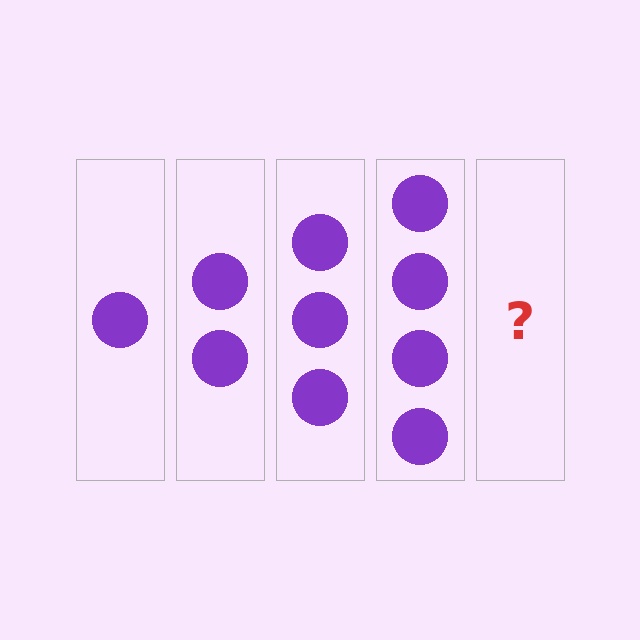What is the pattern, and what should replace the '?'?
The pattern is that each step adds one more circle. The '?' should be 5 circles.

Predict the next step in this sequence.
The next step is 5 circles.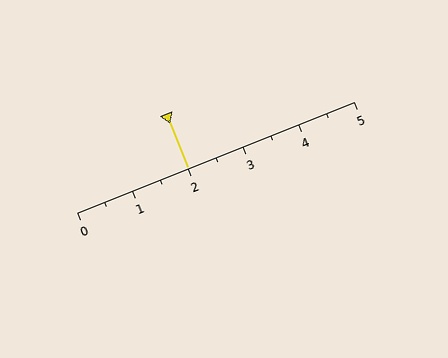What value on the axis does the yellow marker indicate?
The marker indicates approximately 2.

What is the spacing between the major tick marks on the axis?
The major ticks are spaced 1 apart.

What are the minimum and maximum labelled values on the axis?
The axis runs from 0 to 5.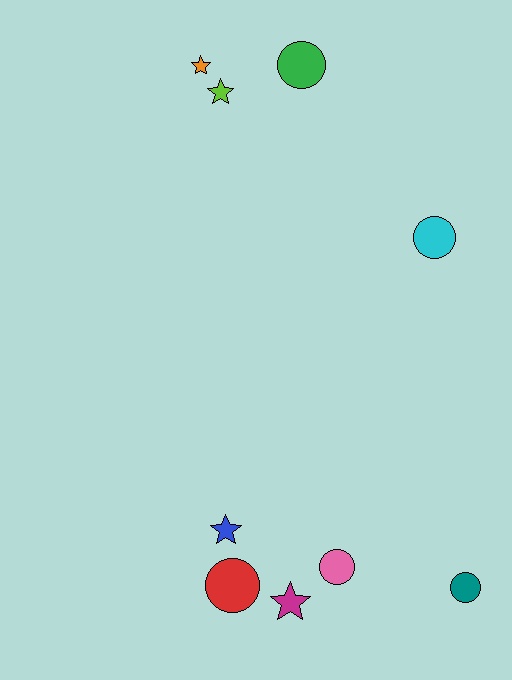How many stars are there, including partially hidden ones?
There are 4 stars.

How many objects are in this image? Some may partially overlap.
There are 9 objects.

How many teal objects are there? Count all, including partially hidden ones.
There is 1 teal object.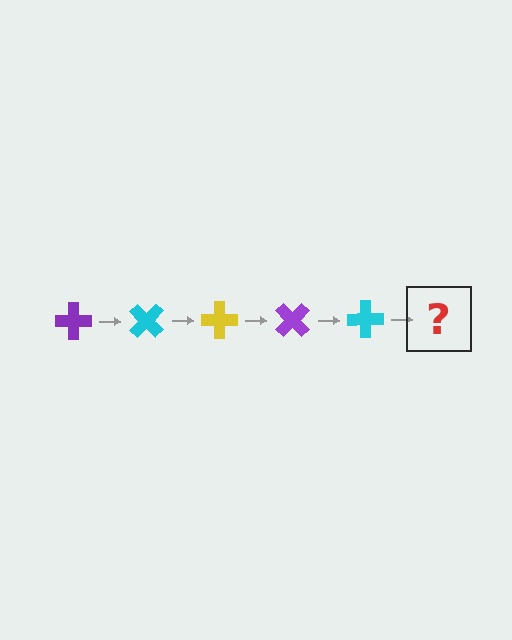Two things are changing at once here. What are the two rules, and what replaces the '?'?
The two rules are that it rotates 45 degrees each step and the color cycles through purple, cyan, and yellow. The '?' should be a yellow cross, rotated 225 degrees from the start.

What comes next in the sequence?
The next element should be a yellow cross, rotated 225 degrees from the start.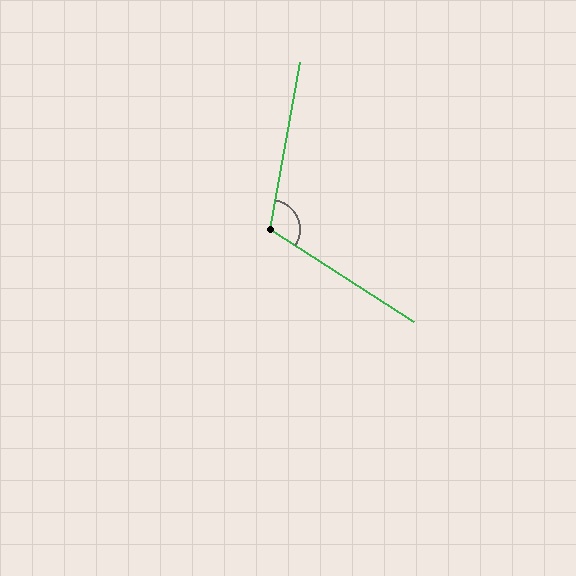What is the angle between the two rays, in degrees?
Approximately 112 degrees.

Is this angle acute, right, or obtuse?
It is obtuse.